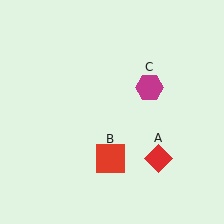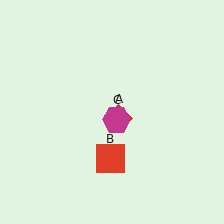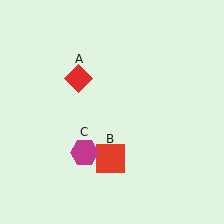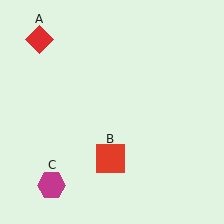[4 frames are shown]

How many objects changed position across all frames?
2 objects changed position: red diamond (object A), magenta hexagon (object C).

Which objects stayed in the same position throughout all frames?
Red square (object B) remained stationary.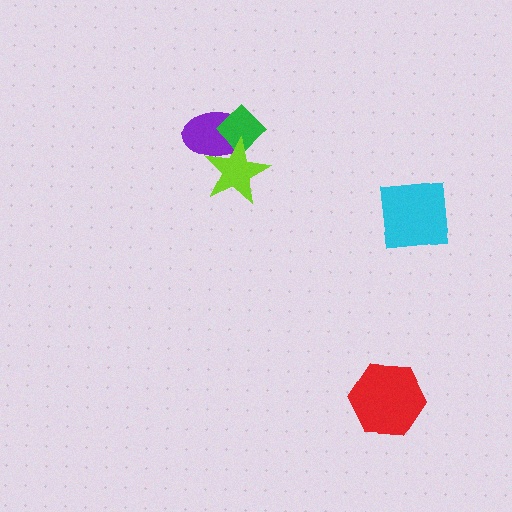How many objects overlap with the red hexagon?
0 objects overlap with the red hexagon.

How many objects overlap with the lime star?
2 objects overlap with the lime star.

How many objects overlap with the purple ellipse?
2 objects overlap with the purple ellipse.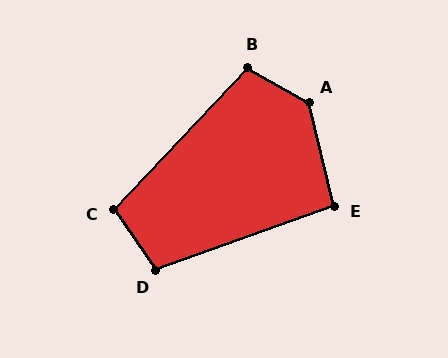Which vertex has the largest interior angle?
A, at approximately 134 degrees.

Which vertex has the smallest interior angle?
E, at approximately 96 degrees.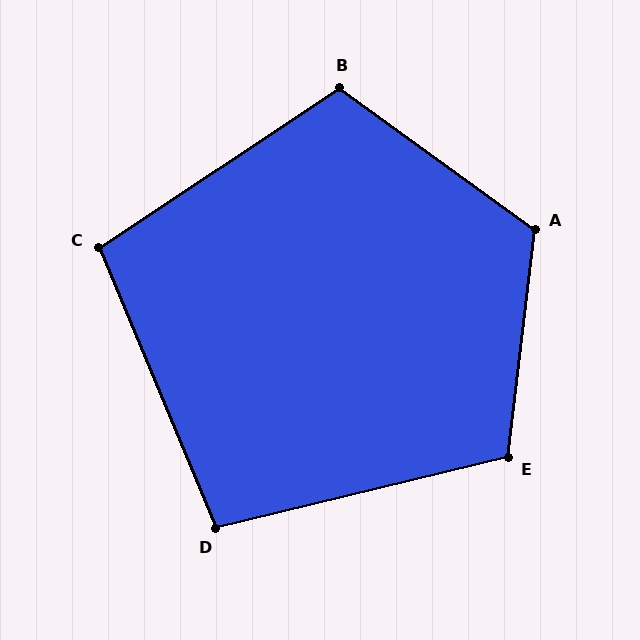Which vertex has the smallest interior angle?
D, at approximately 99 degrees.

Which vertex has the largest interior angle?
A, at approximately 119 degrees.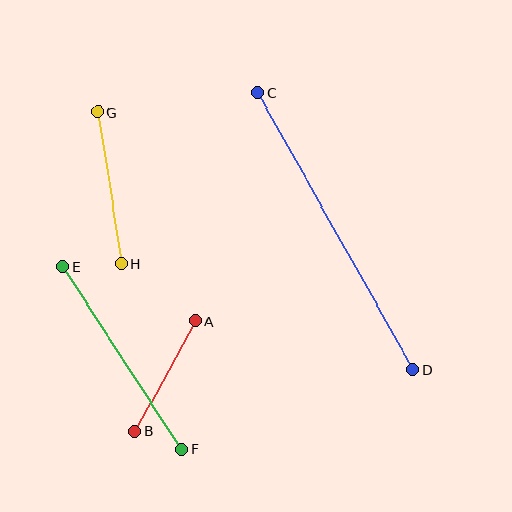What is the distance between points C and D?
The distance is approximately 317 pixels.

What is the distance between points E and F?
The distance is approximately 218 pixels.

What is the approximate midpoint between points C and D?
The midpoint is at approximately (335, 231) pixels.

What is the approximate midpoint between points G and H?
The midpoint is at approximately (109, 188) pixels.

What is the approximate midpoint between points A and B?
The midpoint is at approximately (165, 376) pixels.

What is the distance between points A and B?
The distance is approximately 126 pixels.